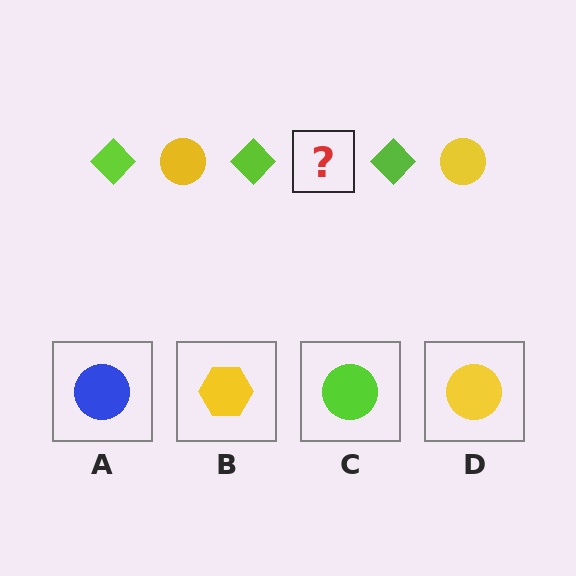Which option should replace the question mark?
Option D.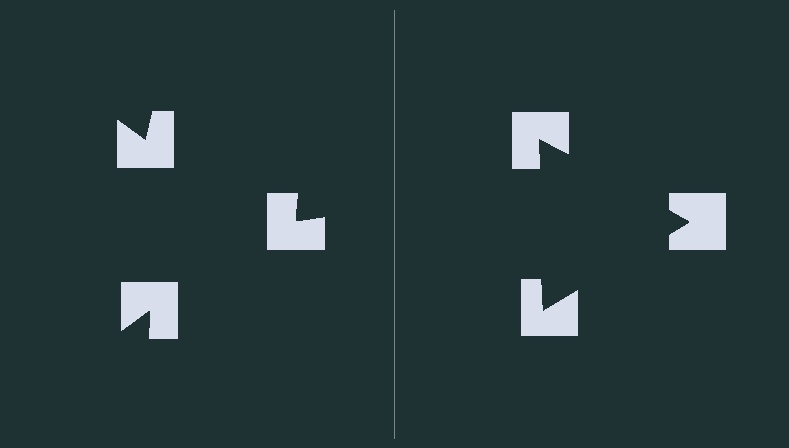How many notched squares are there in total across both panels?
6 — 3 on each side.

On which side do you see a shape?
An illusory triangle appears on the right side. On the left side the wedge cuts are rotated, so no coherent shape forms.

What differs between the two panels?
The notched squares are positioned identically on both sides; only the wedge orientations differ. On the right they align to a triangle; on the left they are misaligned.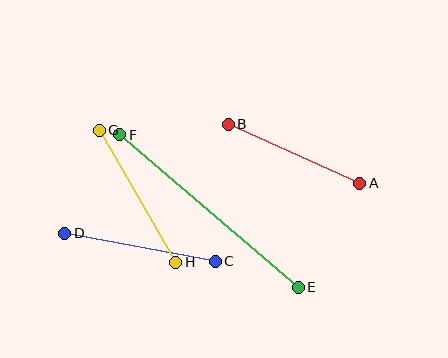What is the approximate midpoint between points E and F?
The midpoint is at approximately (209, 211) pixels.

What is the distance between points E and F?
The distance is approximately 234 pixels.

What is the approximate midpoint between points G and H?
The midpoint is at approximately (138, 196) pixels.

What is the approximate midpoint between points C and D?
The midpoint is at approximately (140, 247) pixels.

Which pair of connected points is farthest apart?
Points E and F are farthest apart.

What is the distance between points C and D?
The distance is approximately 153 pixels.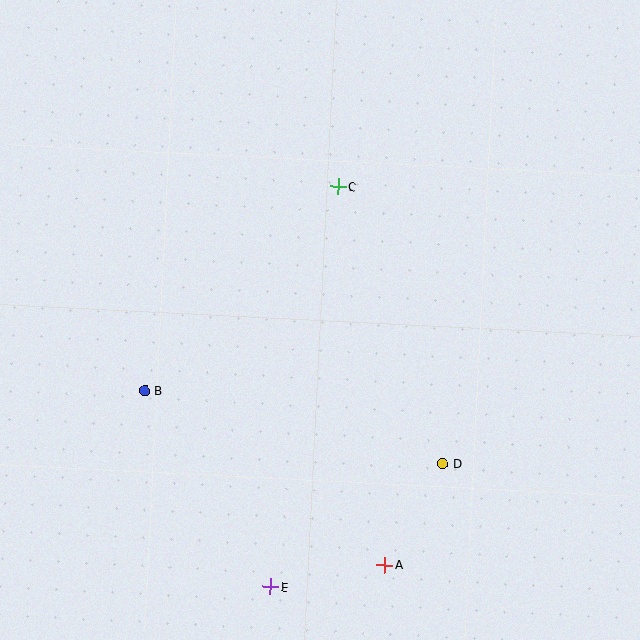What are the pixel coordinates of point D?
Point D is at (443, 464).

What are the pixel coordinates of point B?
Point B is at (144, 391).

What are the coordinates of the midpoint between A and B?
The midpoint between A and B is at (264, 478).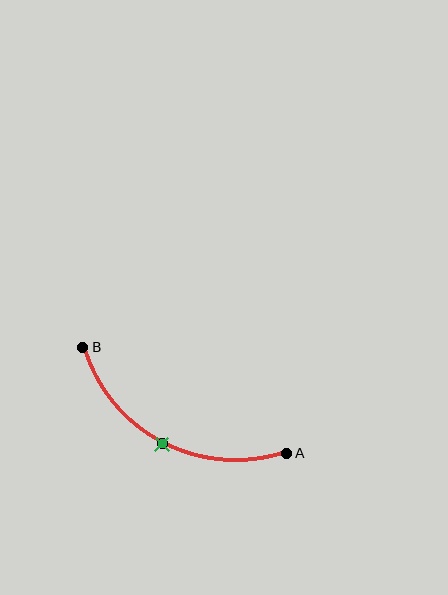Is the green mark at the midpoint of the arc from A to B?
Yes. The green mark lies on the arc at equal arc-length from both A and B — it is the arc midpoint.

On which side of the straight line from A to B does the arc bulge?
The arc bulges below the straight line connecting A and B.